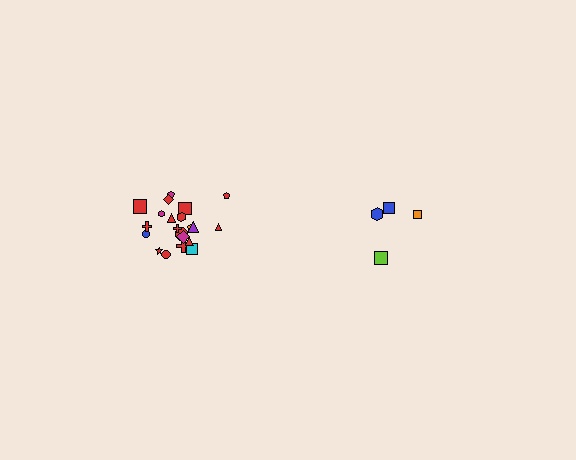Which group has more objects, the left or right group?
The left group.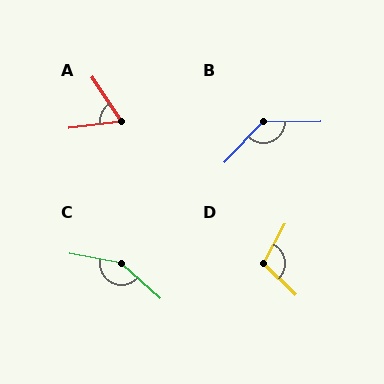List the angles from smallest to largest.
A (63°), D (106°), B (134°), C (149°).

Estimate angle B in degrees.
Approximately 134 degrees.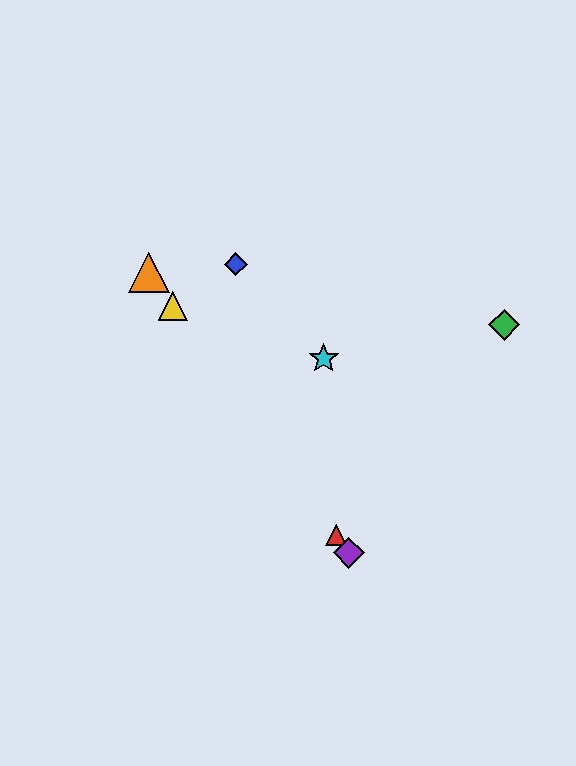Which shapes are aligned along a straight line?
The red triangle, the yellow triangle, the purple diamond, the orange triangle are aligned along a straight line.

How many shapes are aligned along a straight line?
4 shapes (the red triangle, the yellow triangle, the purple diamond, the orange triangle) are aligned along a straight line.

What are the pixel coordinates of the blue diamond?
The blue diamond is at (236, 264).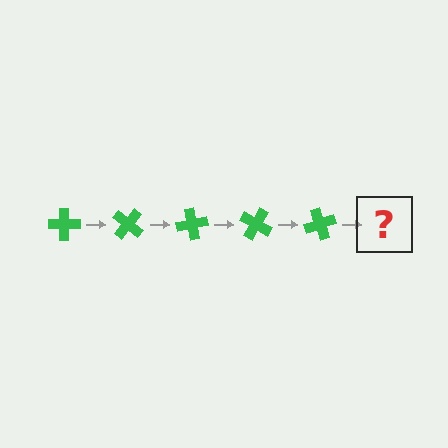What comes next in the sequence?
The next element should be a green cross rotated 200 degrees.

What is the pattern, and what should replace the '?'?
The pattern is that the cross rotates 40 degrees each step. The '?' should be a green cross rotated 200 degrees.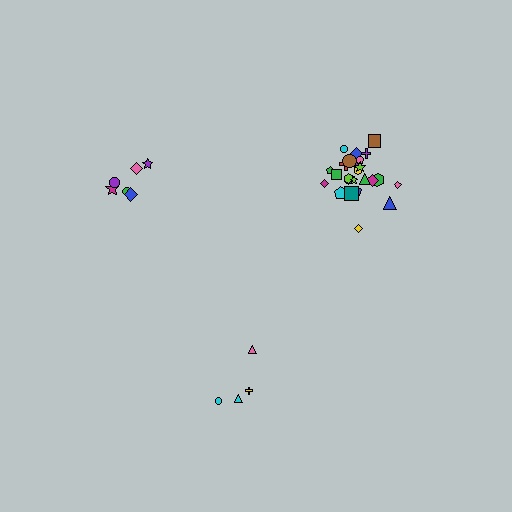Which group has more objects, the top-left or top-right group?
The top-right group.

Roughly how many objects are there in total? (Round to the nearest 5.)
Roughly 35 objects in total.